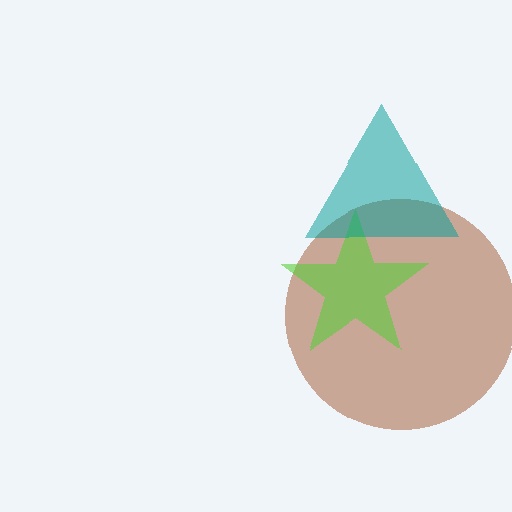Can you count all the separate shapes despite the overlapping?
Yes, there are 3 separate shapes.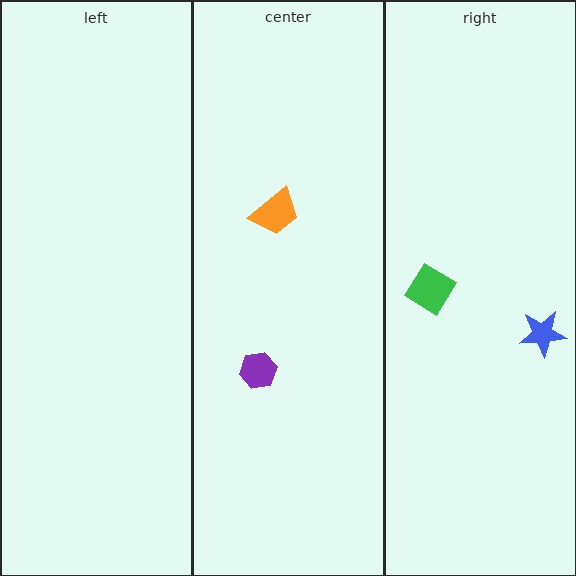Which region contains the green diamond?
The right region.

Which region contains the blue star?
The right region.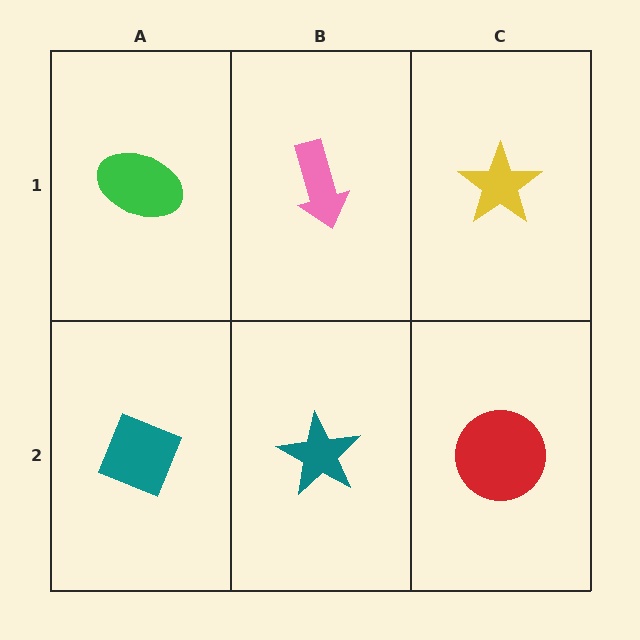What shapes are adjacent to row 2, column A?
A green ellipse (row 1, column A), a teal star (row 2, column B).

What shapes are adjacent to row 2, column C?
A yellow star (row 1, column C), a teal star (row 2, column B).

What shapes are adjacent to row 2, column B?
A pink arrow (row 1, column B), a teal diamond (row 2, column A), a red circle (row 2, column C).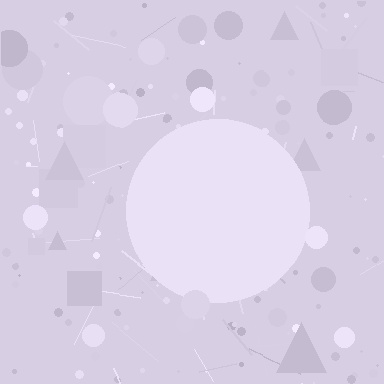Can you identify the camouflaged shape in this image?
The camouflaged shape is a circle.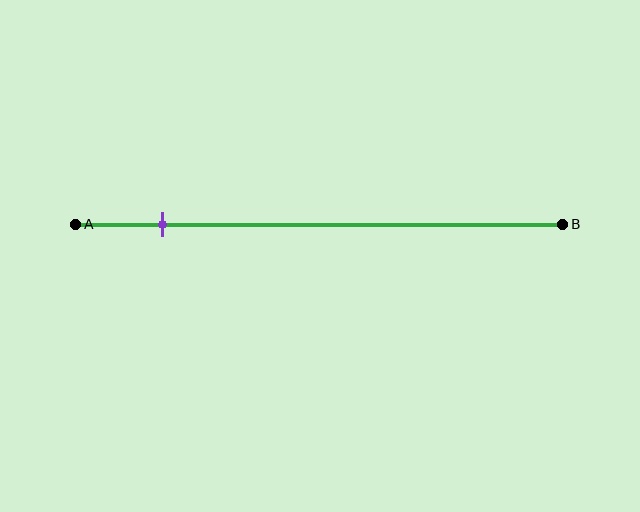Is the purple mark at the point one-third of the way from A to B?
No, the mark is at about 20% from A, not at the 33% one-third point.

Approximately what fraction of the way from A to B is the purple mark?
The purple mark is approximately 20% of the way from A to B.